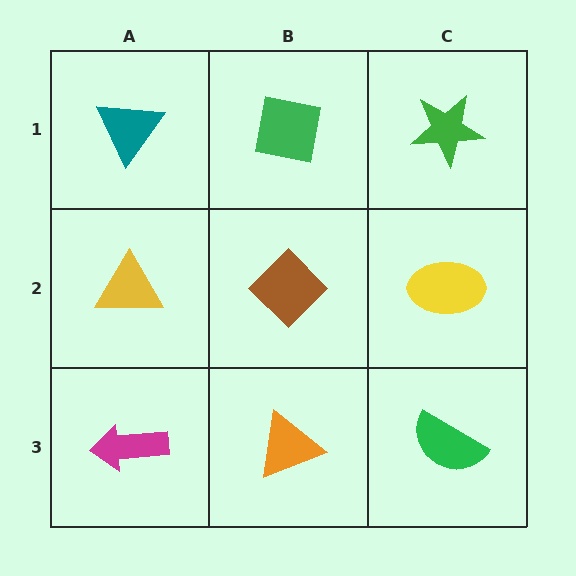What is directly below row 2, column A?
A magenta arrow.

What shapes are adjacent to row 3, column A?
A yellow triangle (row 2, column A), an orange triangle (row 3, column B).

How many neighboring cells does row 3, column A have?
2.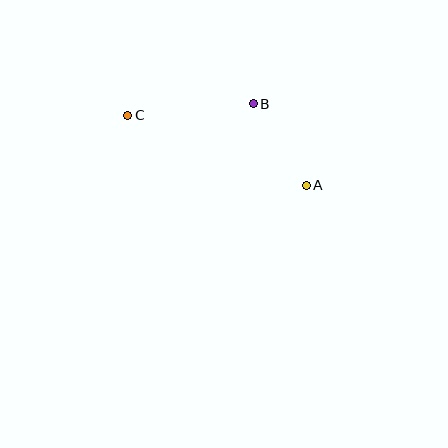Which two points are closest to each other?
Points A and B are closest to each other.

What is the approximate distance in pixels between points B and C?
The distance between B and C is approximately 126 pixels.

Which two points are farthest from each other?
Points A and C are farthest from each other.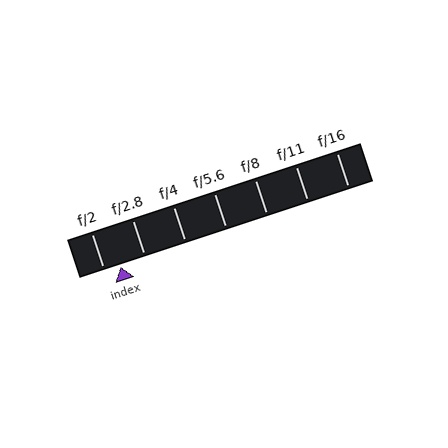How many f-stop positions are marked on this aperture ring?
There are 7 f-stop positions marked.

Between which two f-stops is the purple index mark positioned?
The index mark is between f/2 and f/2.8.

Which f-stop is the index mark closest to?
The index mark is closest to f/2.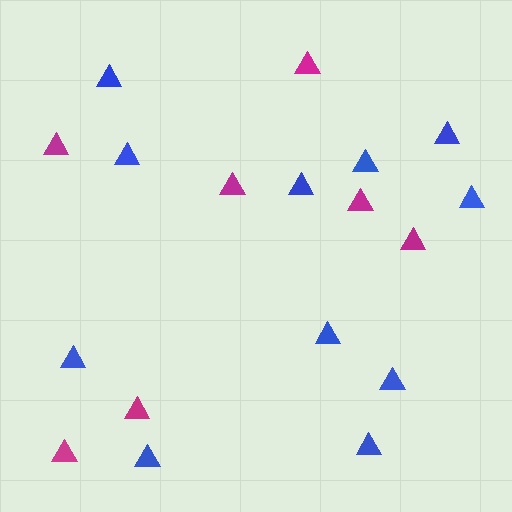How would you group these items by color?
There are 2 groups: one group of magenta triangles (7) and one group of blue triangles (11).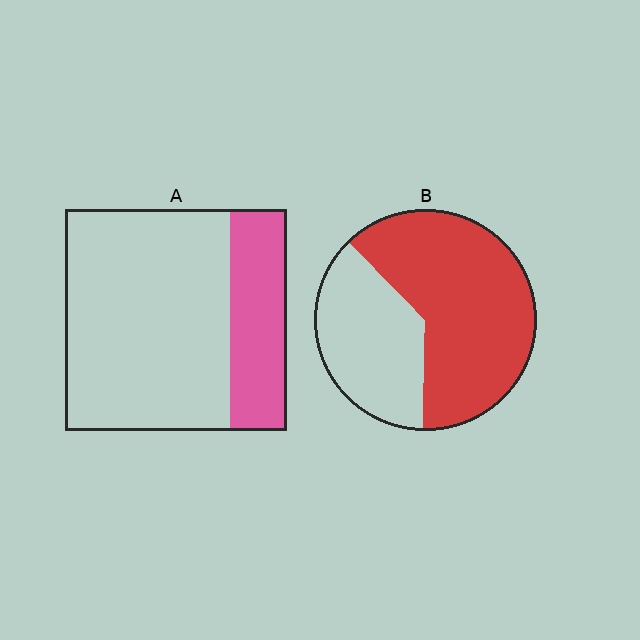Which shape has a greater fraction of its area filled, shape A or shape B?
Shape B.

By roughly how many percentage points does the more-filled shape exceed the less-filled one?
By roughly 35 percentage points (B over A).